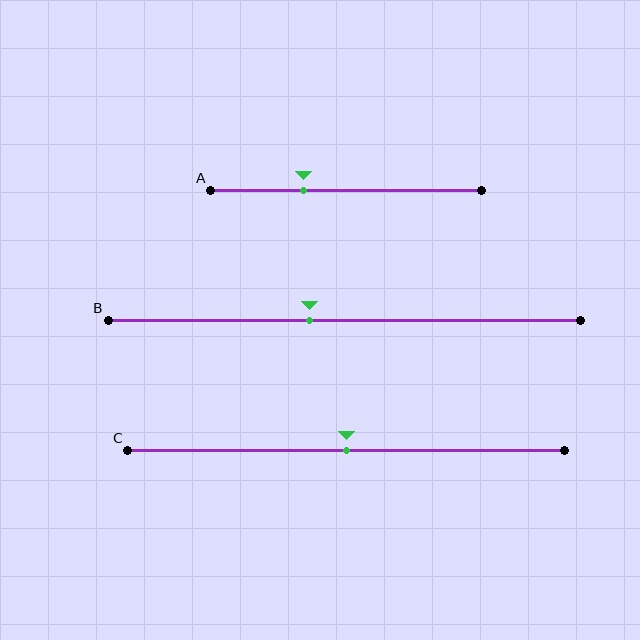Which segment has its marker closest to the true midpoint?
Segment C has its marker closest to the true midpoint.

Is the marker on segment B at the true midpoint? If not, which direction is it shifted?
No, the marker on segment B is shifted to the left by about 7% of the segment length.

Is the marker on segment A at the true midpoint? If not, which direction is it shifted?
No, the marker on segment A is shifted to the left by about 16% of the segment length.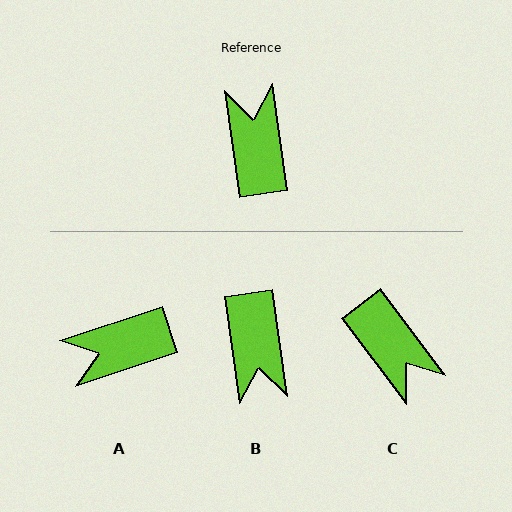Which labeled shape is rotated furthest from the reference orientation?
B, about 180 degrees away.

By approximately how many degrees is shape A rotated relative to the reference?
Approximately 101 degrees counter-clockwise.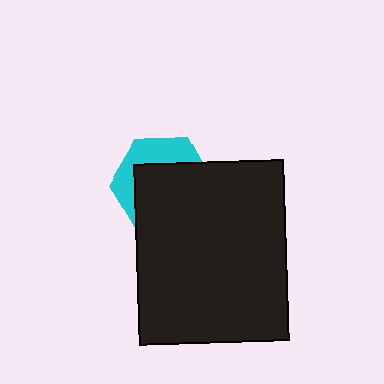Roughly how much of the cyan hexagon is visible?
A small part of it is visible (roughly 34%).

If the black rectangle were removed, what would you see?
You would see the complete cyan hexagon.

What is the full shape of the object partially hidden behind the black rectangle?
The partially hidden object is a cyan hexagon.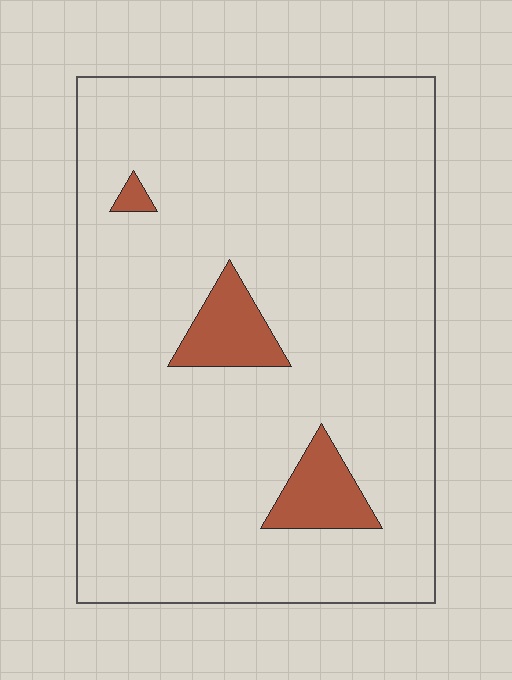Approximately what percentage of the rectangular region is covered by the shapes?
Approximately 10%.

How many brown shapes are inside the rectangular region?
3.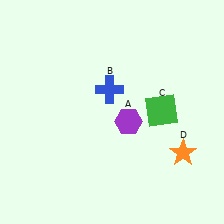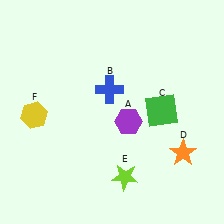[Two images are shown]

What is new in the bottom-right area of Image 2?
A lime star (E) was added in the bottom-right area of Image 2.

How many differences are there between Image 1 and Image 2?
There are 2 differences between the two images.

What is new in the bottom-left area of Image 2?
A yellow hexagon (F) was added in the bottom-left area of Image 2.